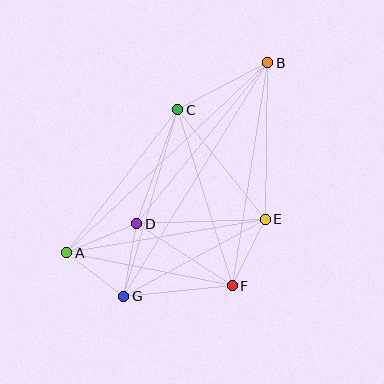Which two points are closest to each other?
Points A and G are closest to each other.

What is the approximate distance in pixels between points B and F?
The distance between B and F is approximately 226 pixels.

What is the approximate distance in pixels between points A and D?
The distance between A and D is approximately 76 pixels.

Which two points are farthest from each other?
Points A and B are farthest from each other.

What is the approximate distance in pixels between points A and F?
The distance between A and F is approximately 169 pixels.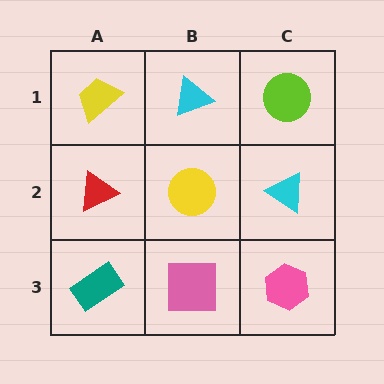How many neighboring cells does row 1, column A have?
2.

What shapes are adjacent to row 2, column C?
A lime circle (row 1, column C), a pink hexagon (row 3, column C), a yellow circle (row 2, column B).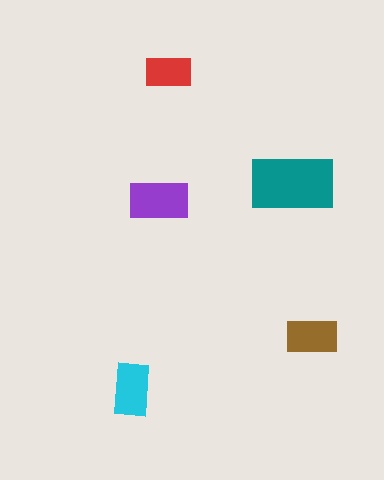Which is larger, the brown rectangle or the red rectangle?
The brown one.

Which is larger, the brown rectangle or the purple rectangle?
The purple one.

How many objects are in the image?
There are 5 objects in the image.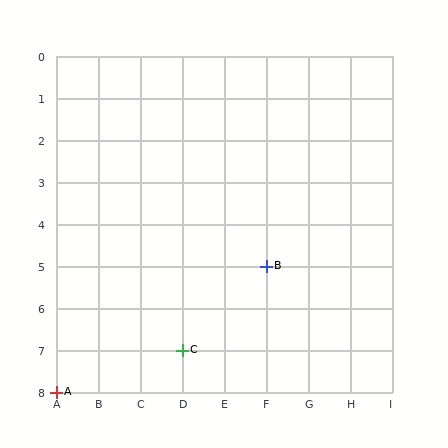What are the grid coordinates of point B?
Point B is at grid coordinates (F, 5).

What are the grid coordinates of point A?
Point A is at grid coordinates (A, 8).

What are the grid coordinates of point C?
Point C is at grid coordinates (D, 7).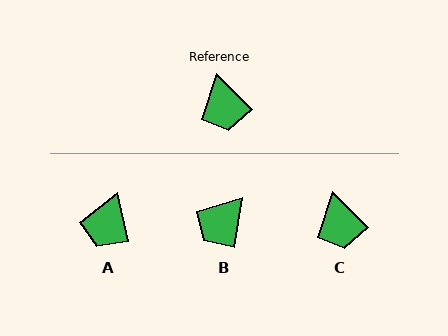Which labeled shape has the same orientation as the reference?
C.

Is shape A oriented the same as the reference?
No, it is off by about 33 degrees.